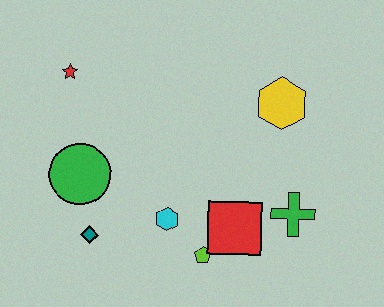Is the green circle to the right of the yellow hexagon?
No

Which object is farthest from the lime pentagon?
The red star is farthest from the lime pentagon.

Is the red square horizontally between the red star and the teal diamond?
No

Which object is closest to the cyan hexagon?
The lime pentagon is closest to the cyan hexagon.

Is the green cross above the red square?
Yes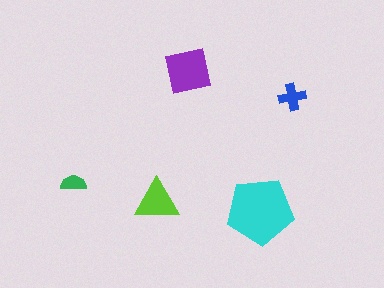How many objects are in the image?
There are 5 objects in the image.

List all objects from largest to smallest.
The cyan pentagon, the purple square, the lime triangle, the blue cross, the green semicircle.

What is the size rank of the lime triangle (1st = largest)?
3rd.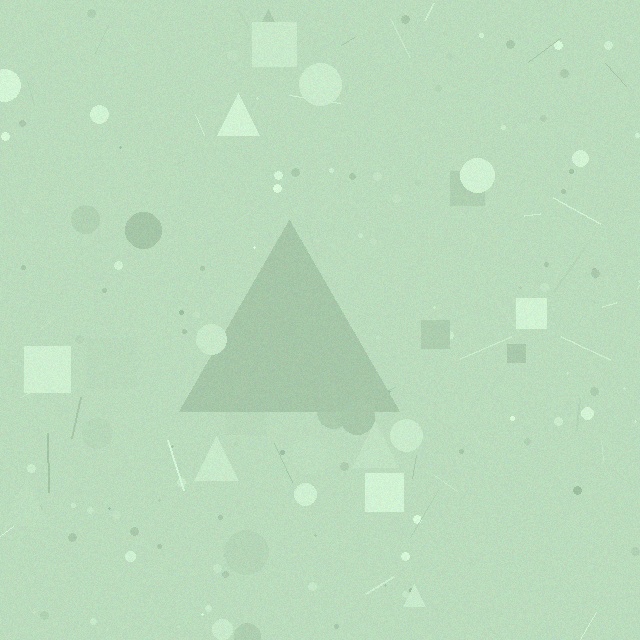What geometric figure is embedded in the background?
A triangle is embedded in the background.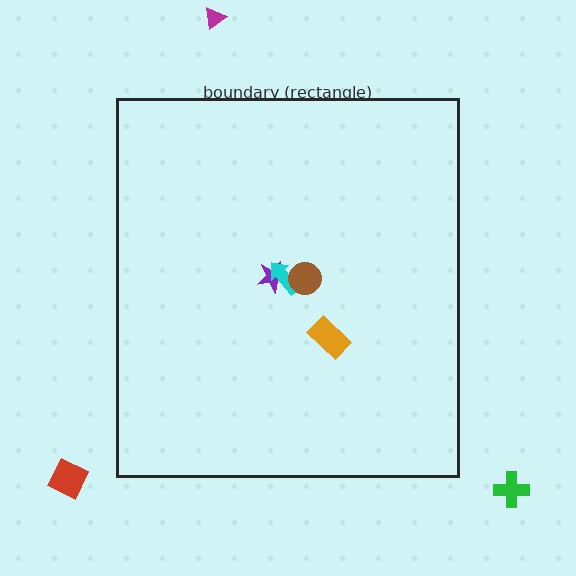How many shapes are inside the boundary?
4 inside, 3 outside.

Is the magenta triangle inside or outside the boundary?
Outside.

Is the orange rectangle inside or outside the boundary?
Inside.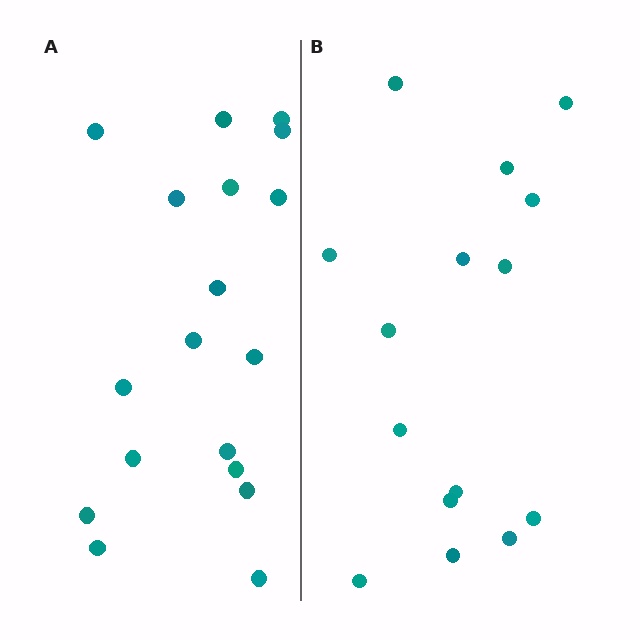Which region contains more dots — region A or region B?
Region A (the left region) has more dots.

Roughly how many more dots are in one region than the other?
Region A has just a few more — roughly 2 or 3 more dots than region B.